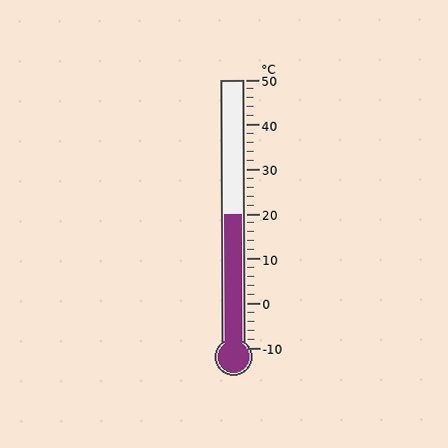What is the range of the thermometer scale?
The thermometer scale ranges from -10°C to 50°C.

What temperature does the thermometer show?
The thermometer shows approximately 20°C.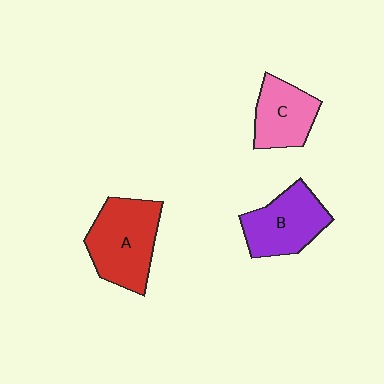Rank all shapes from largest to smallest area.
From largest to smallest: A (red), B (purple), C (pink).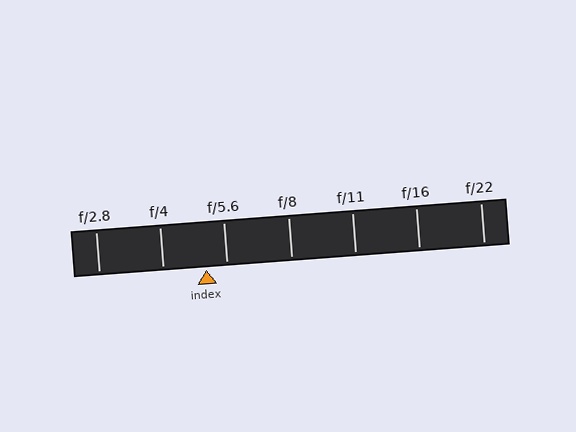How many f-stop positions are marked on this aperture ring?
There are 7 f-stop positions marked.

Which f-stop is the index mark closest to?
The index mark is closest to f/5.6.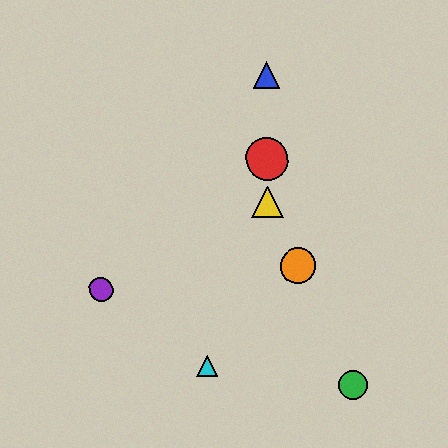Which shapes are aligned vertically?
The red circle, the blue triangle, the yellow triangle are aligned vertically.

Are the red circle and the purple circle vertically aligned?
No, the red circle is at x≈267 and the purple circle is at x≈101.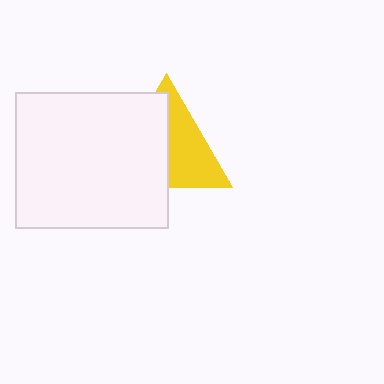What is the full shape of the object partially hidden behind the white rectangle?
The partially hidden object is a yellow triangle.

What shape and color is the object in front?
The object in front is a white rectangle.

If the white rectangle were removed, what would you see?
You would see the complete yellow triangle.